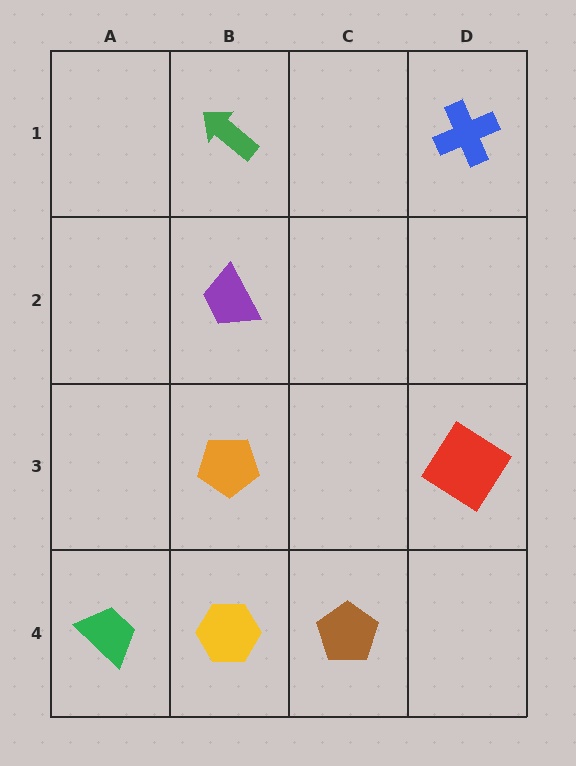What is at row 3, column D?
A red diamond.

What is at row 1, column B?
A green arrow.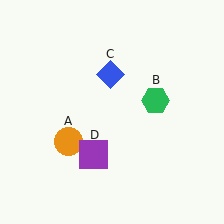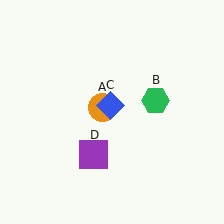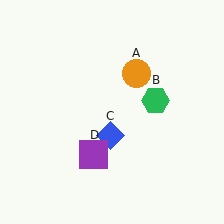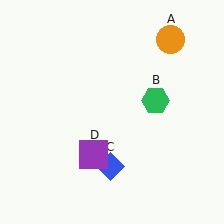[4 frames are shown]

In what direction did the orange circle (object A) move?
The orange circle (object A) moved up and to the right.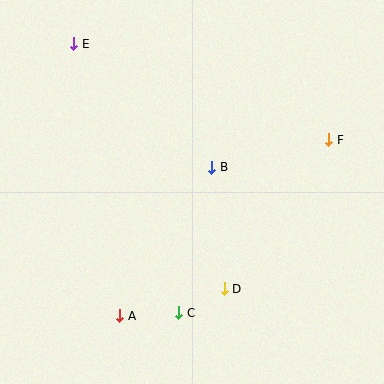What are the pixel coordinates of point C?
Point C is at (179, 313).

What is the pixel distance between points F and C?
The distance between F and C is 229 pixels.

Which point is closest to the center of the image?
Point B at (212, 167) is closest to the center.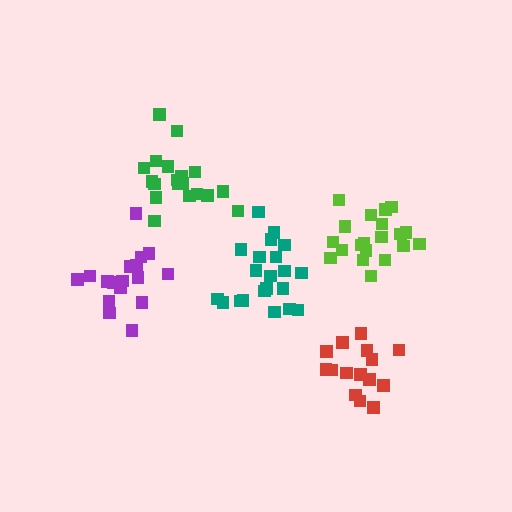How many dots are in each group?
Group 1: 15 dots, Group 2: 20 dots, Group 3: 21 dots, Group 4: 19 dots, Group 5: 17 dots (92 total).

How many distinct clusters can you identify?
There are 5 distinct clusters.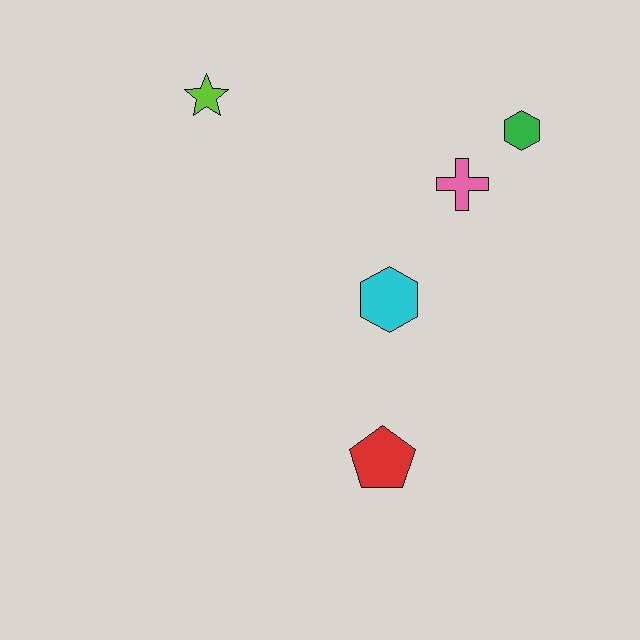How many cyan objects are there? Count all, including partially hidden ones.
There is 1 cyan object.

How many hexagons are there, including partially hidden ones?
There are 2 hexagons.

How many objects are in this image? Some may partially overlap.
There are 5 objects.